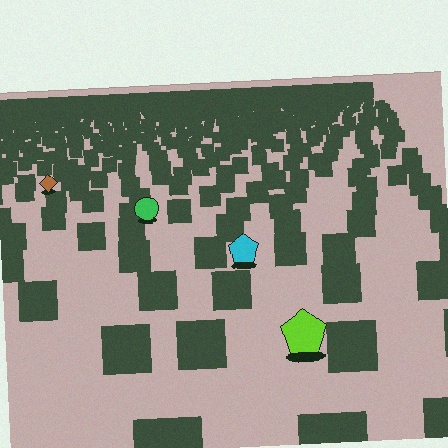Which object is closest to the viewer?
The lime pentagon is closest. The texture marks near it are larger and more spread out.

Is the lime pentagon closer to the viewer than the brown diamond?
Yes. The lime pentagon is closer — you can tell from the texture gradient: the ground texture is coarser near it.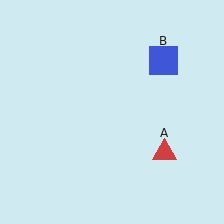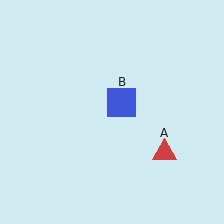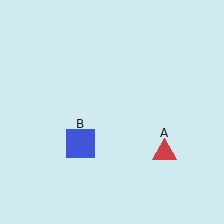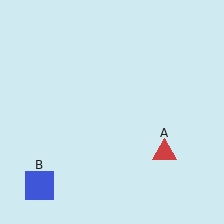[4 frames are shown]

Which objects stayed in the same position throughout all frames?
Red triangle (object A) remained stationary.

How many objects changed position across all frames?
1 object changed position: blue square (object B).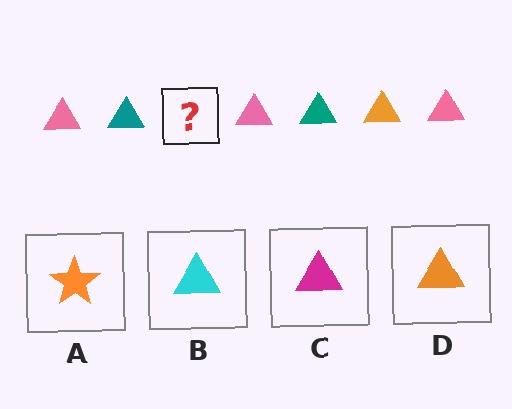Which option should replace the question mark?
Option D.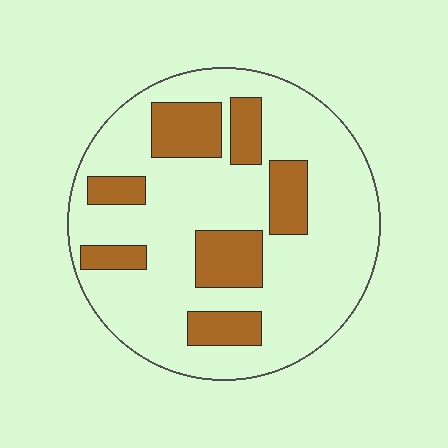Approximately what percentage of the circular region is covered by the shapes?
Approximately 25%.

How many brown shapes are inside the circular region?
7.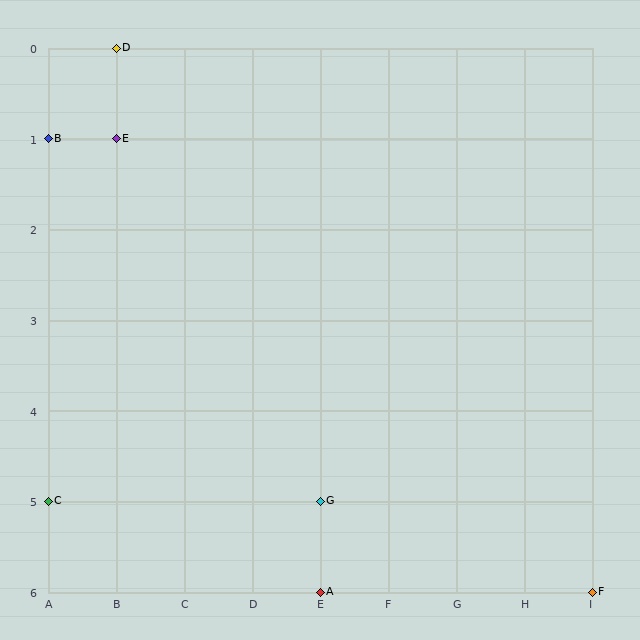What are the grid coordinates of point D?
Point D is at grid coordinates (B, 0).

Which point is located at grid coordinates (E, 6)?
Point A is at (E, 6).